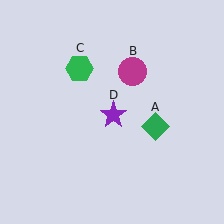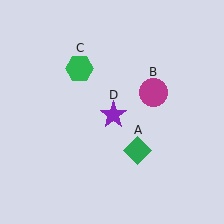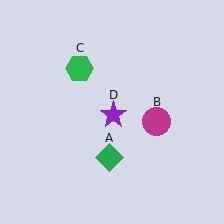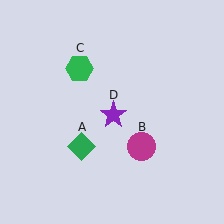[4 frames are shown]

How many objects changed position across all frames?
2 objects changed position: green diamond (object A), magenta circle (object B).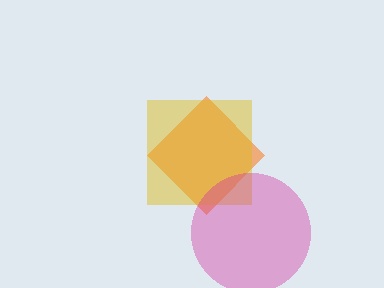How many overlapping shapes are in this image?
There are 3 overlapping shapes in the image.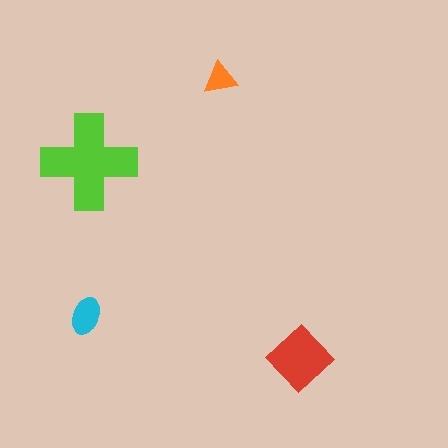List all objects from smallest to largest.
The orange triangle, the cyan ellipse, the red diamond, the lime cross.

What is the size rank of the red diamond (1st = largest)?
2nd.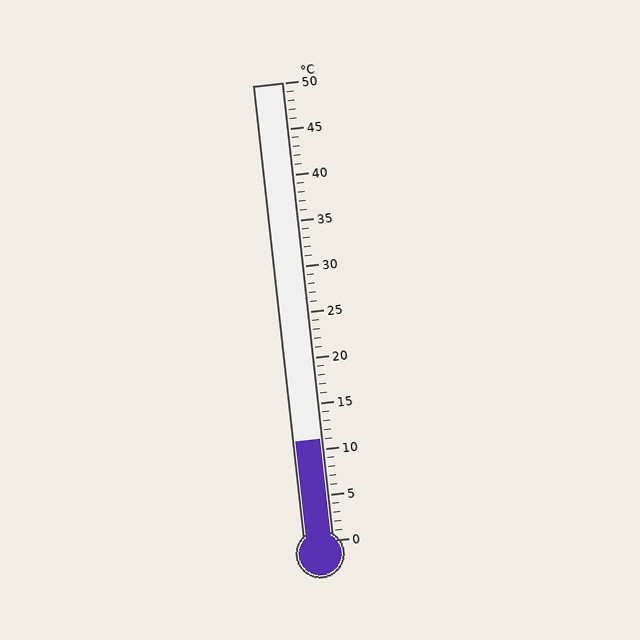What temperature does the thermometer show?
The thermometer shows approximately 11°C.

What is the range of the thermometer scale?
The thermometer scale ranges from 0°C to 50°C.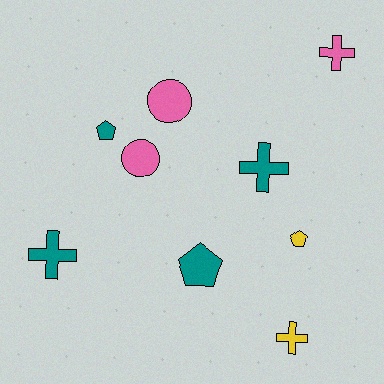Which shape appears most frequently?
Cross, with 4 objects.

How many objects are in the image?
There are 9 objects.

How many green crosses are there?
There are no green crosses.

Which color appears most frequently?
Teal, with 4 objects.